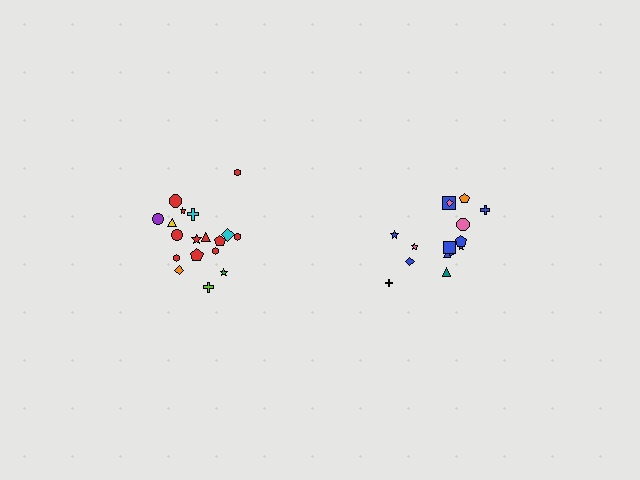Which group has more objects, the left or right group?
The left group.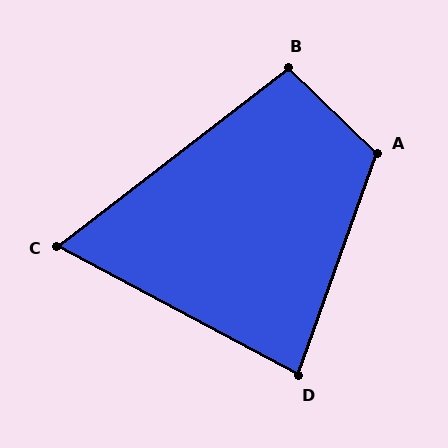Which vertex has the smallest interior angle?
C, at approximately 66 degrees.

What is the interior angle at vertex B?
Approximately 99 degrees (obtuse).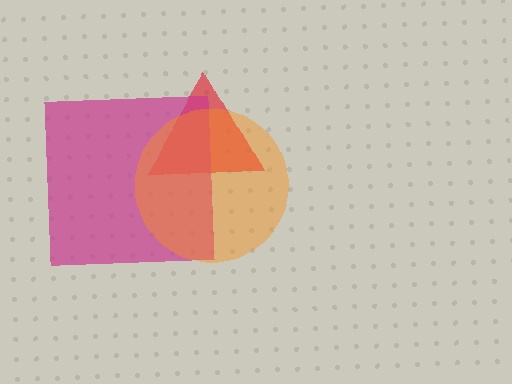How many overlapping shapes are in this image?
There are 3 overlapping shapes in the image.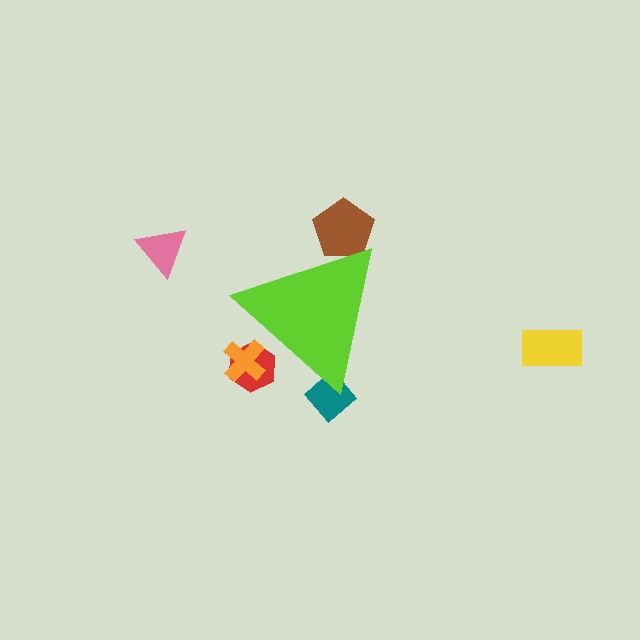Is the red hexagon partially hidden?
Yes, the red hexagon is partially hidden behind the lime triangle.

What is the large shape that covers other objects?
A lime triangle.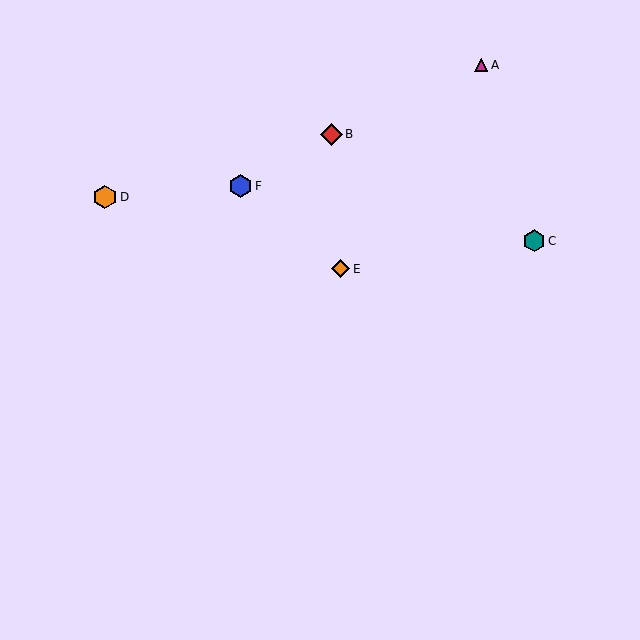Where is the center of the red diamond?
The center of the red diamond is at (331, 134).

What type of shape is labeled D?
Shape D is an orange hexagon.